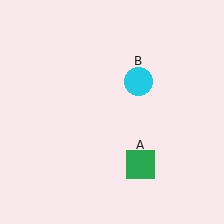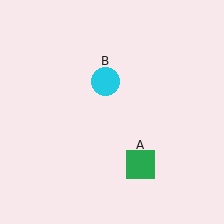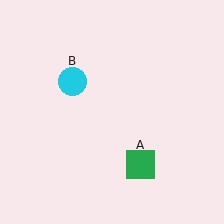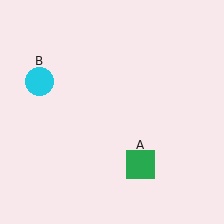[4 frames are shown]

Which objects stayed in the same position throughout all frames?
Green square (object A) remained stationary.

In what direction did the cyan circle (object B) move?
The cyan circle (object B) moved left.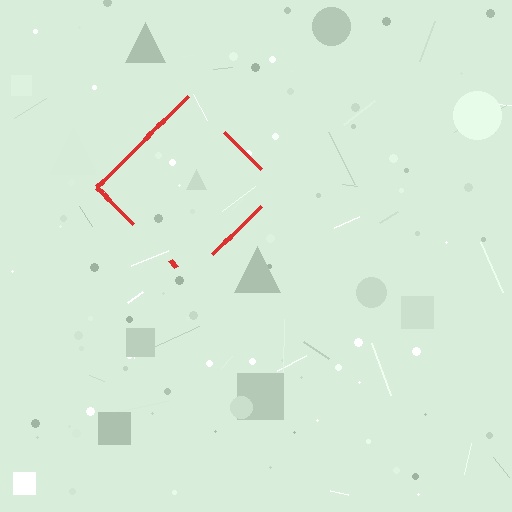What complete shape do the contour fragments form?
The contour fragments form a diamond.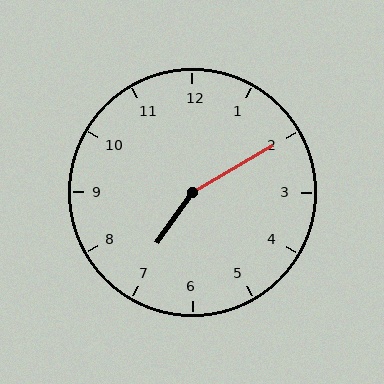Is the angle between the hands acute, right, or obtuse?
It is obtuse.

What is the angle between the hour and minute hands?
Approximately 155 degrees.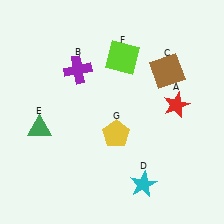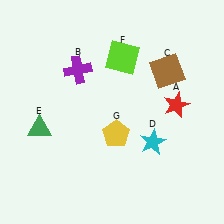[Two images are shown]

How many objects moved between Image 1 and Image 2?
1 object moved between the two images.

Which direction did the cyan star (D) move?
The cyan star (D) moved up.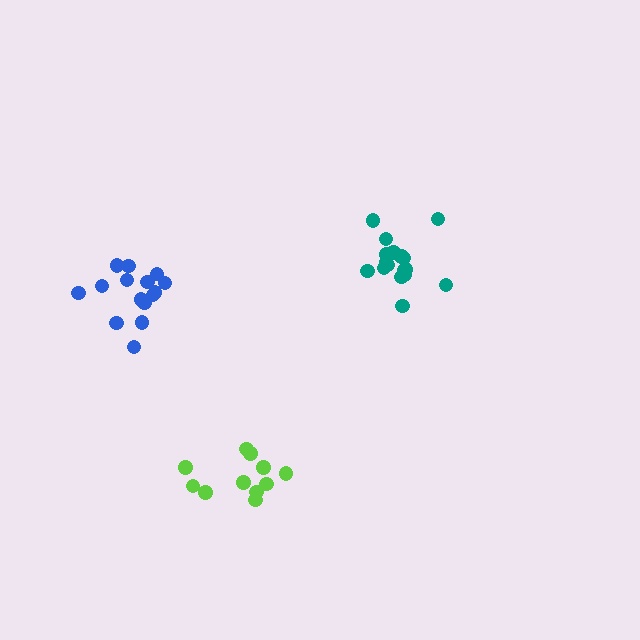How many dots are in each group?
Group 1: 11 dots, Group 2: 17 dots, Group 3: 15 dots (43 total).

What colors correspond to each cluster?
The clusters are colored: lime, teal, blue.